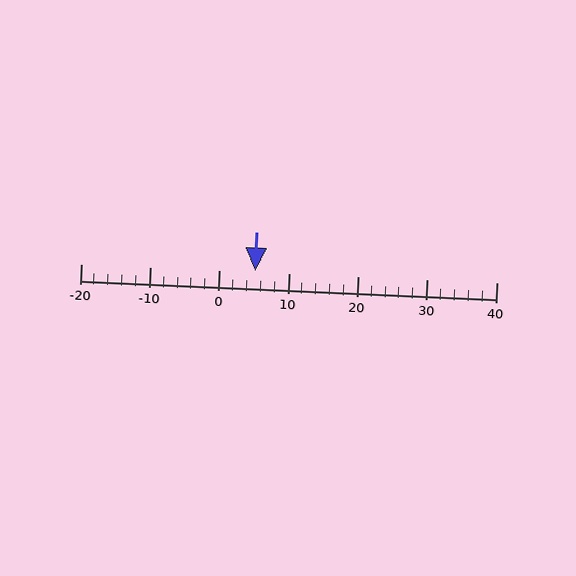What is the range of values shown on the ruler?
The ruler shows values from -20 to 40.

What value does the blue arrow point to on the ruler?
The blue arrow points to approximately 5.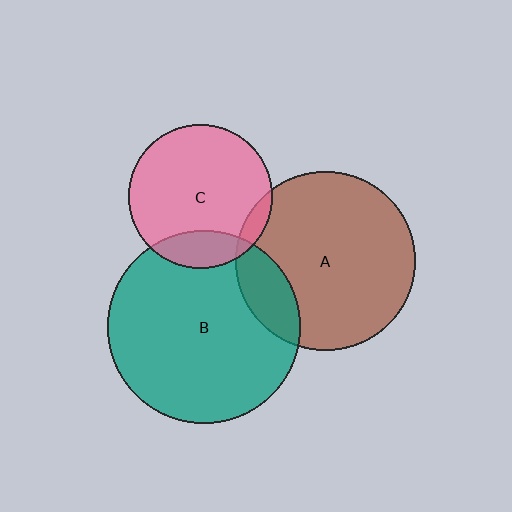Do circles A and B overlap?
Yes.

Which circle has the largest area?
Circle B (teal).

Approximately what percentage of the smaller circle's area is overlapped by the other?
Approximately 15%.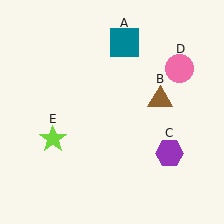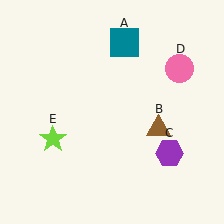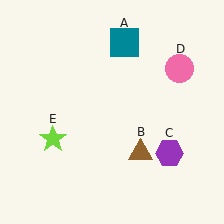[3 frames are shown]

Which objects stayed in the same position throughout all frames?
Teal square (object A) and purple hexagon (object C) and pink circle (object D) and lime star (object E) remained stationary.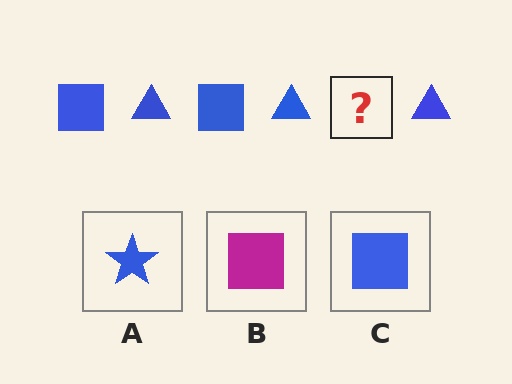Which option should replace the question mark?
Option C.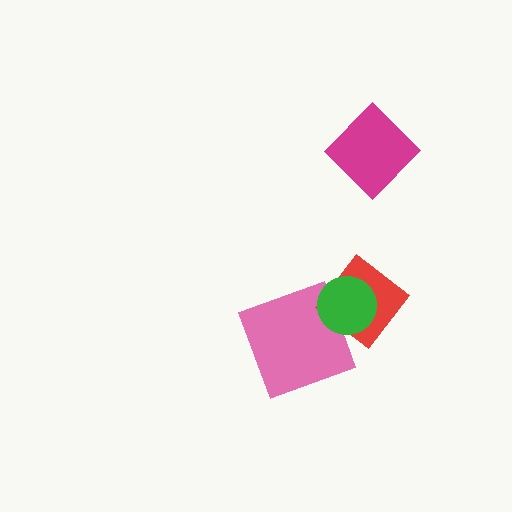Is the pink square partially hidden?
Yes, it is partially covered by another shape.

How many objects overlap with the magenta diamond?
0 objects overlap with the magenta diamond.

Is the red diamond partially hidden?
Yes, it is partially covered by another shape.